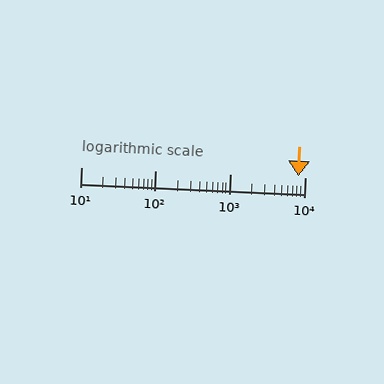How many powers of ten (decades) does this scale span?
The scale spans 3 decades, from 10 to 10000.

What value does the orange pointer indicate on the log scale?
The pointer indicates approximately 8100.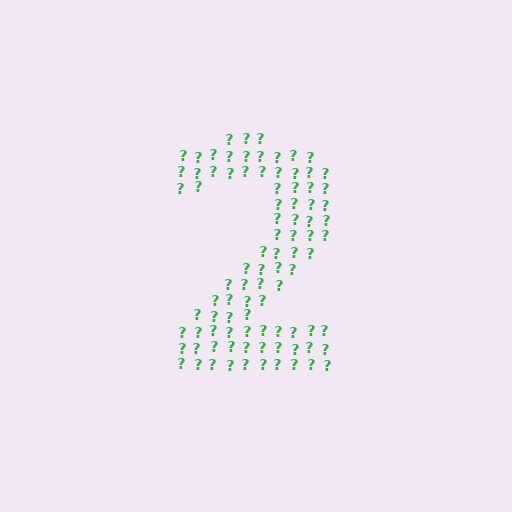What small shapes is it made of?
It is made of small question marks.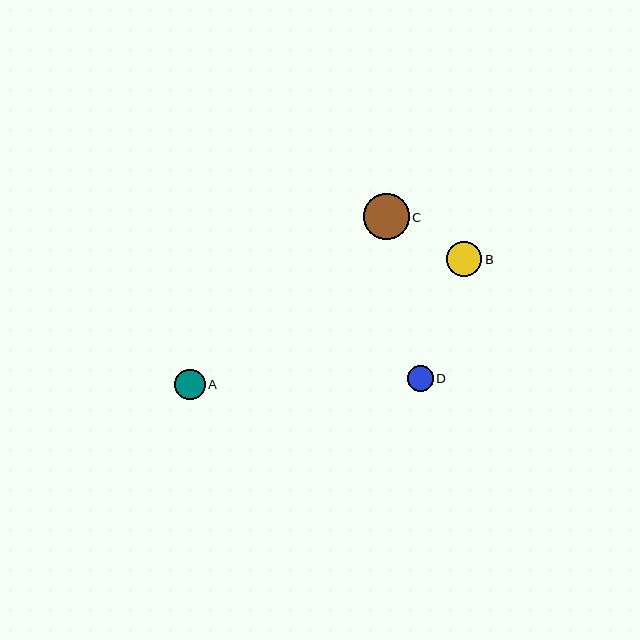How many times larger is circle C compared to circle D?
Circle C is approximately 1.8 times the size of circle D.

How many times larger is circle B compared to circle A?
Circle B is approximately 1.2 times the size of circle A.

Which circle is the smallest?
Circle D is the smallest with a size of approximately 26 pixels.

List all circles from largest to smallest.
From largest to smallest: C, B, A, D.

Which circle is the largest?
Circle C is the largest with a size of approximately 46 pixels.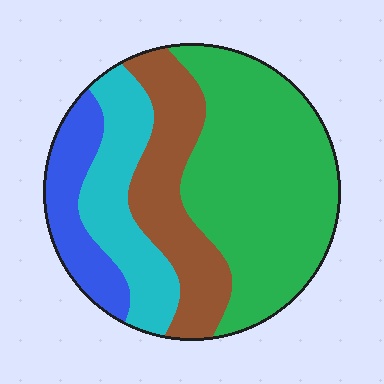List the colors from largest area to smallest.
From largest to smallest: green, brown, cyan, blue.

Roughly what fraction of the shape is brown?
Brown takes up less than a quarter of the shape.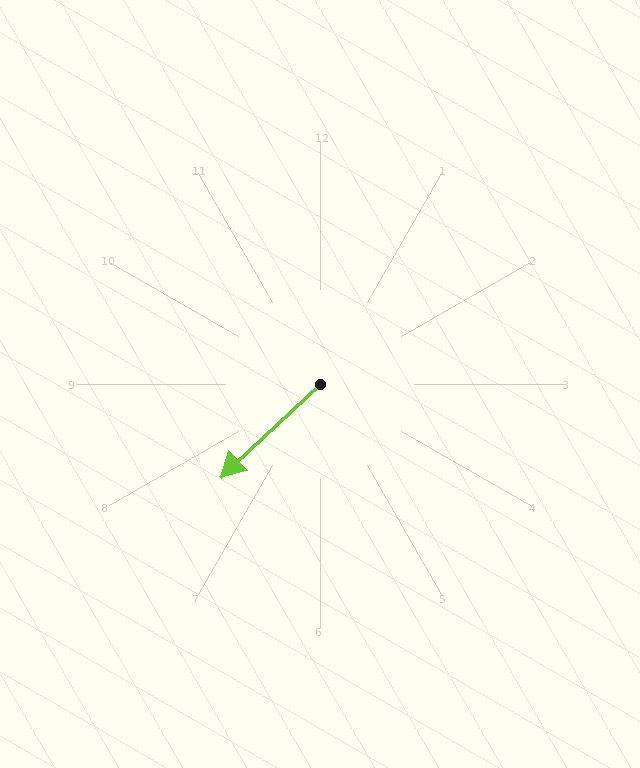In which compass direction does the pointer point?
Southwest.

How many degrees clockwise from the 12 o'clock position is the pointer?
Approximately 227 degrees.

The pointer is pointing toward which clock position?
Roughly 8 o'clock.